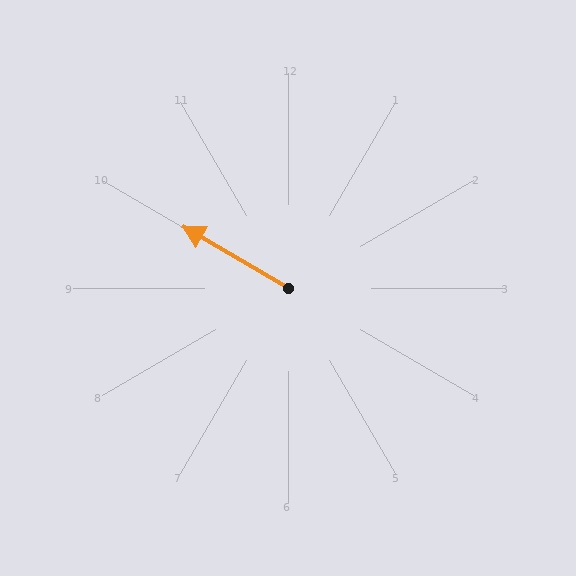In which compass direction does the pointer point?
Northwest.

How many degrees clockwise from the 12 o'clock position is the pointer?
Approximately 300 degrees.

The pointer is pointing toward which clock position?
Roughly 10 o'clock.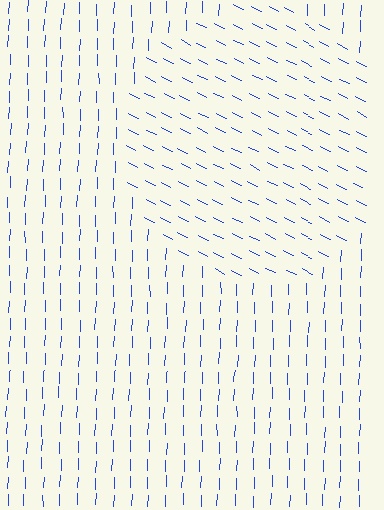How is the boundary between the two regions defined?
The boundary is defined purely by a change in line orientation (approximately 65 degrees difference). All lines are the same color and thickness.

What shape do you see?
I see a circle.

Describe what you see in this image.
The image is filled with small blue line segments. A circle region in the image has lines oriented differently from the surrounding lines, creating a visible texture boundary.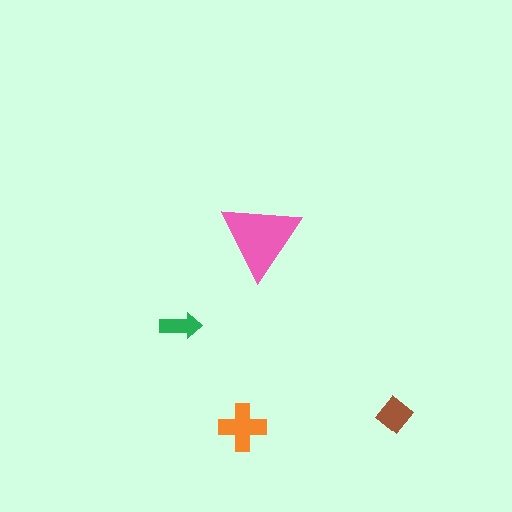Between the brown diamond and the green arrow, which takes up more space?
The brown diamond.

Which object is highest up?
The pink triangle is topmost.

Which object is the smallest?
The green arrow.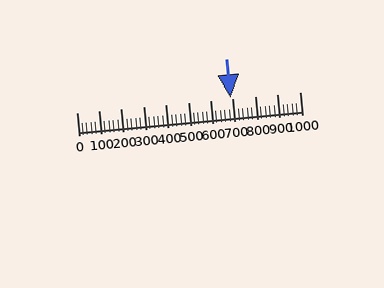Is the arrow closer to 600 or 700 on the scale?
The arrow is closer to 700.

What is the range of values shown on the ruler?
The ruler shows values from 0 to 1000.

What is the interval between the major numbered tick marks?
The major tick marks are spaced 100 units apart.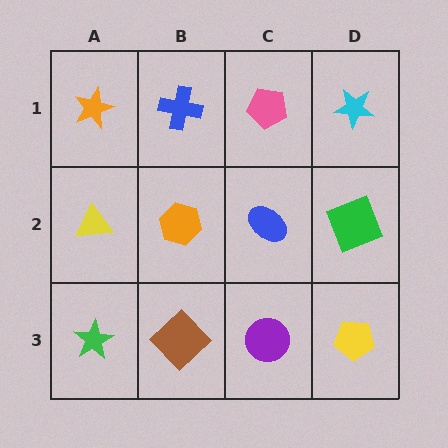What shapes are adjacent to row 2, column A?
An orange star (row 1, column A), a green star (row 3, column A), an orange hexagon (row 2, column B).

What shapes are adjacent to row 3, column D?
A green square (row 2, column D), a purple circle (row 3, column C).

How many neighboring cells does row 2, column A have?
3.